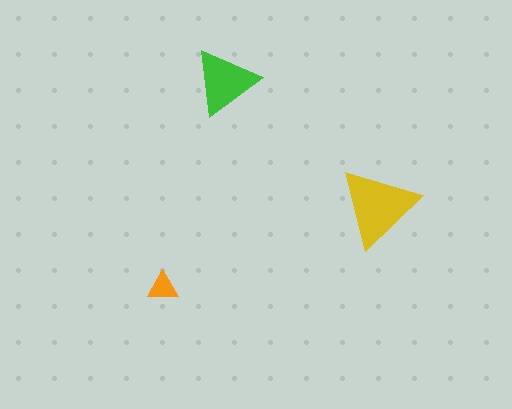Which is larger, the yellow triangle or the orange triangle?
The yellow one.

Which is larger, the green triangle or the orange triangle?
The green one.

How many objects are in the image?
There are 3 objects in the image.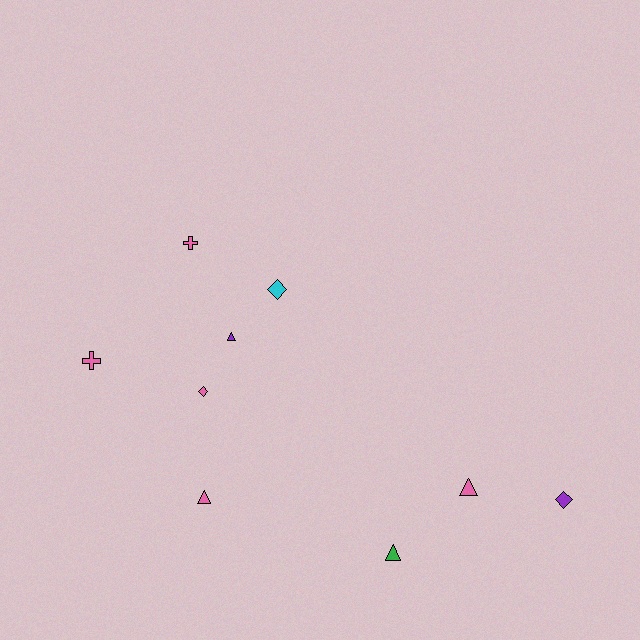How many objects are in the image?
There are 9 objects.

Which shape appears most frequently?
Triangle, with 4 objects.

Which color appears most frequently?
Pink, with 5 objects.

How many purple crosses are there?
There are no purple crosses.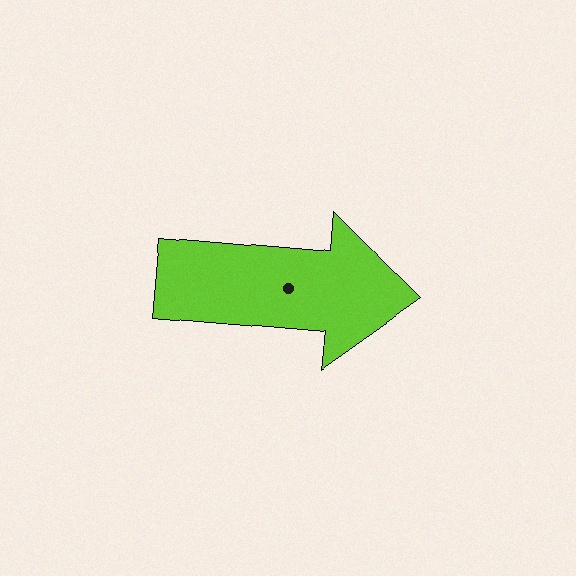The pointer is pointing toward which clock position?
Roughly 3 o'clock.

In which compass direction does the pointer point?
East.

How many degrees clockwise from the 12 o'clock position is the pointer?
Approximately 95 degrees.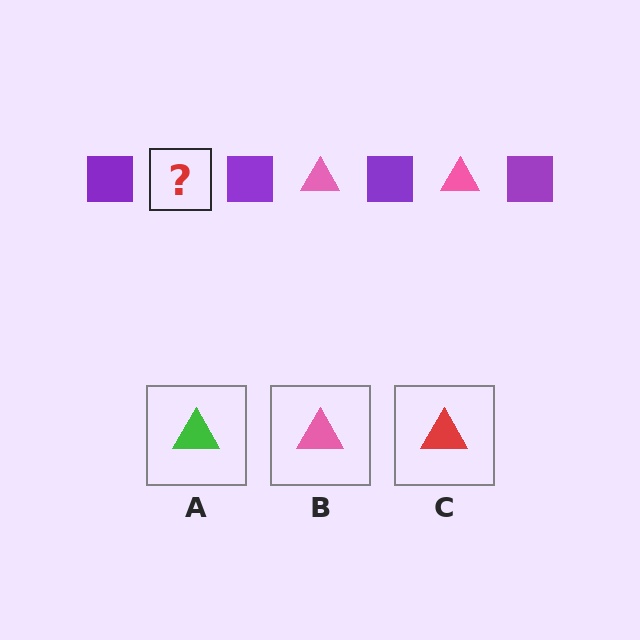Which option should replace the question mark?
Option B.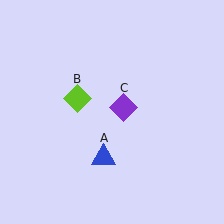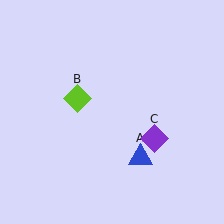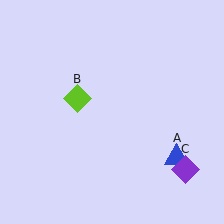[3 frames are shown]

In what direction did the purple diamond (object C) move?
The purple diamond (object C) moved down and to the right.